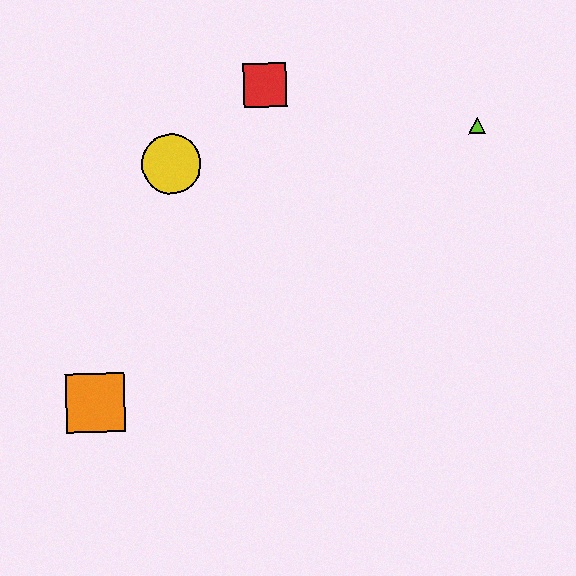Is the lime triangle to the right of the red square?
Yes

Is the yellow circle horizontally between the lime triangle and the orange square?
Yes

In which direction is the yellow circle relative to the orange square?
The yellow circle is above the orange square.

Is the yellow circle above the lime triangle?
No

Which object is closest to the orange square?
The yellow circle is closest to the orange square.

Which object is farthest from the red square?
The orange square is farthest from the red square.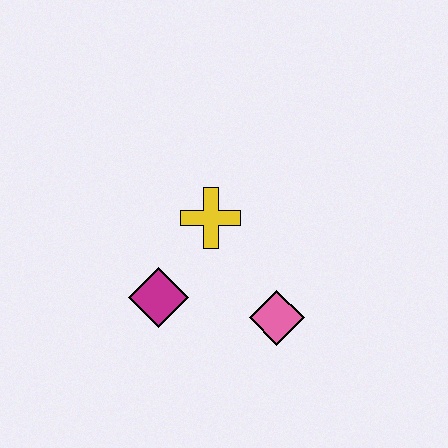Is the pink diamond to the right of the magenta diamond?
Yes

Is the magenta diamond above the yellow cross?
No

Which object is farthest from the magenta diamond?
The pink diamond is farthest from the magenta diamond.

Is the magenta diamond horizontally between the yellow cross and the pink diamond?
No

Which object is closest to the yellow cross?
The magenta diamond is closest to the yellow cross.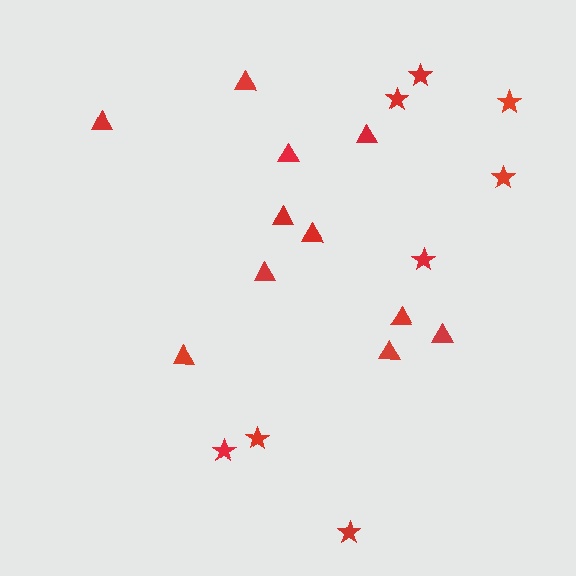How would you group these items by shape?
There are 2 groups: one group of stars (8) and one group of triangles (11).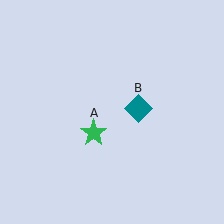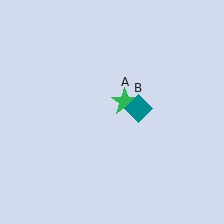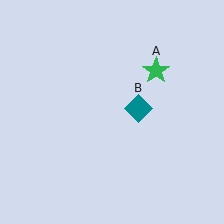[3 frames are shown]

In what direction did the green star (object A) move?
The green star (object A) moved up and to the right.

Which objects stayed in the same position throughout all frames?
Teal diamond (object B) remained stationary.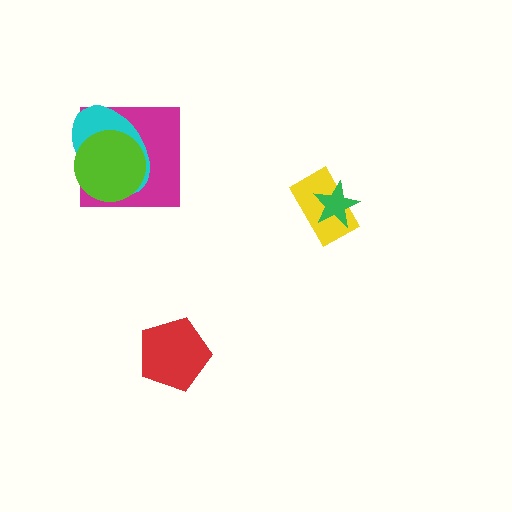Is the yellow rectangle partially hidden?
Yes, it is partially covered by another shape.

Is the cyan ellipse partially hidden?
Yes, it is partially covered by another shape.